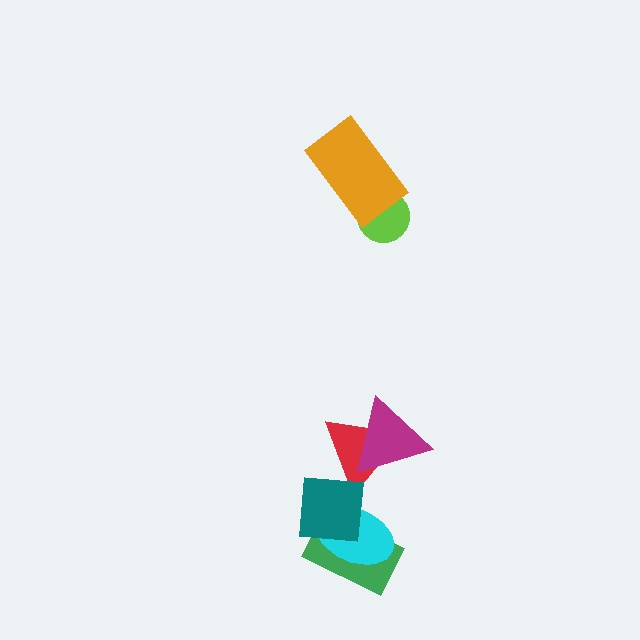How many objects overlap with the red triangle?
2 objects overlap with the red triangle.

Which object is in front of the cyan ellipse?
The teal square is in front of the cyan ellipse.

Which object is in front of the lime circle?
The orange rectangle is in front of the lime circle.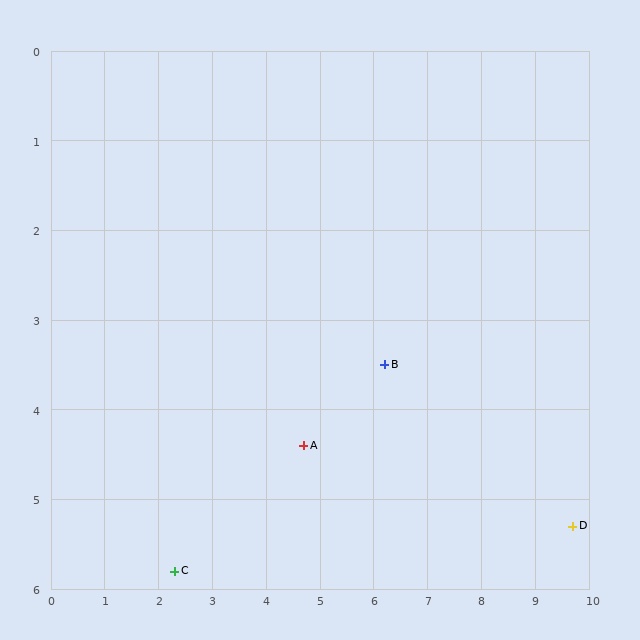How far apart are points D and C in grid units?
Points D and C are about 7.4 grid units apart.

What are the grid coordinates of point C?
Point C is at approximately (2.3, 5.8).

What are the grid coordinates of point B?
Point B is at approximately (6.2, 3.5).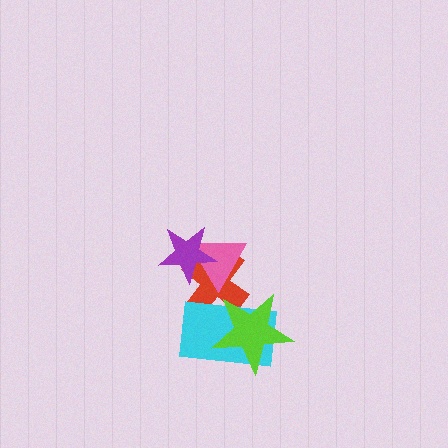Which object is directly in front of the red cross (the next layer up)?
The pink triangle is directly in front of the red cross.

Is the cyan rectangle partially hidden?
Yes, it is partially covered by another shape.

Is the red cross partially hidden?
Yes, it is partially covered by another shape.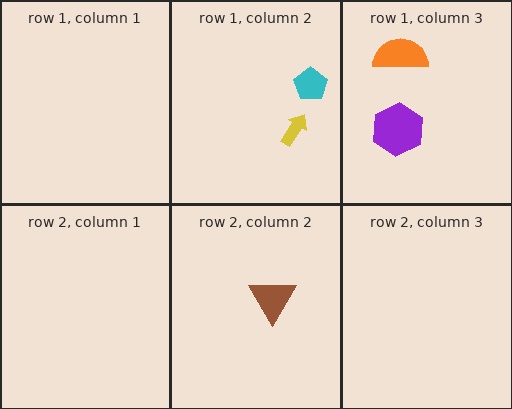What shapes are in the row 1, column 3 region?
The purple hexagon, the orange semicircle.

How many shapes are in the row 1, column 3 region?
2.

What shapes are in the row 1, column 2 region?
The yellow arrow, the cyan pentagon.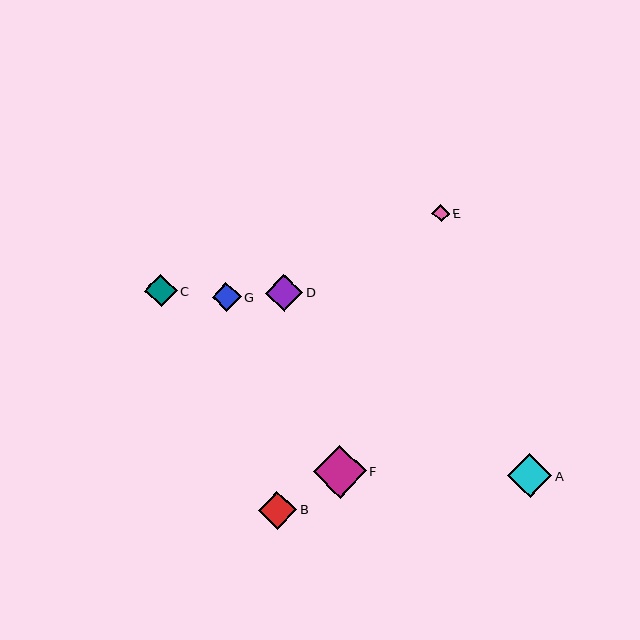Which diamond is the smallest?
Diamond E is the smallest with a size of approximately 17 pixels.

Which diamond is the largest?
Diamond F is the largest with a size of approximately 53 pixels.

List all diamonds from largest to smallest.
From largest to smallest: F, A, B, D, C, G, E.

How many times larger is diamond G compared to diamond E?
Diamond G is approximately 1.7 times the size of diamond E.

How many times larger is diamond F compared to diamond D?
Diamond F is approximately 1.4 times the size of diamond D.